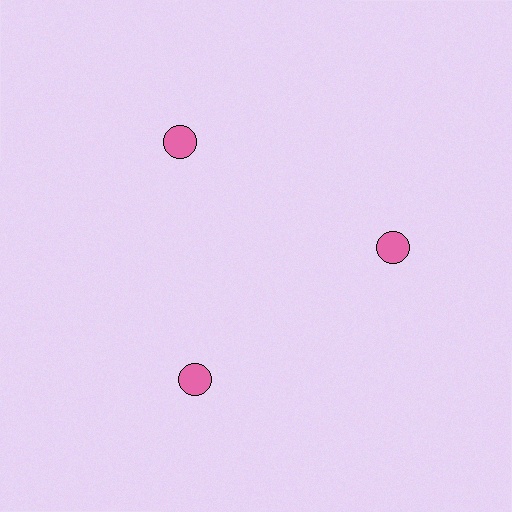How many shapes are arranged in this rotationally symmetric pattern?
There are 3 shapes, arranged in 3 groups of 1.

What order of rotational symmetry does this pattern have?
This pattern has 3-fold rotational symmetry.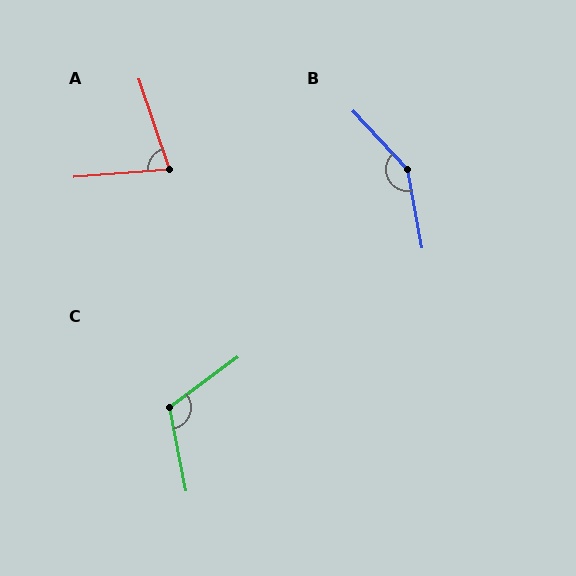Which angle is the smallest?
A, at approximately 76 degrees.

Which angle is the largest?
B, at approximately 148 degrees.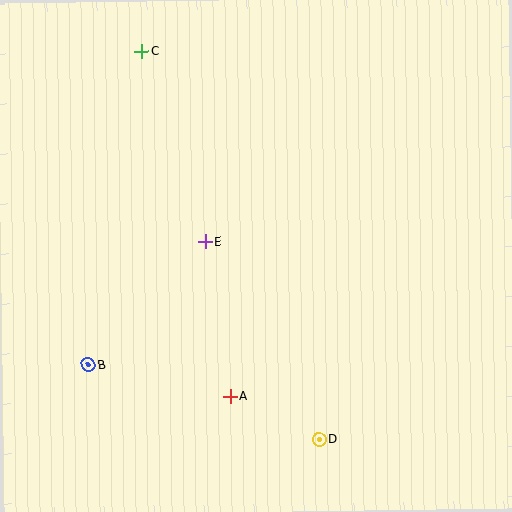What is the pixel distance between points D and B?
The distance between D and B is 242 pixels.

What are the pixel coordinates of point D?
Point D is at (319, 439).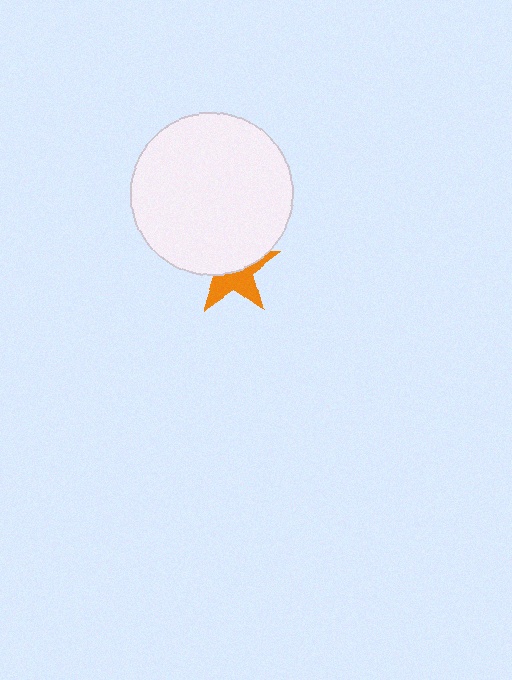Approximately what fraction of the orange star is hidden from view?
Roughly 54% of the orange star is hidden behind the white circle.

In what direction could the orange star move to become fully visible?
The orange star could move down. That would shift it out from behind the white circle entirely.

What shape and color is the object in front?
The object in front is a white circle.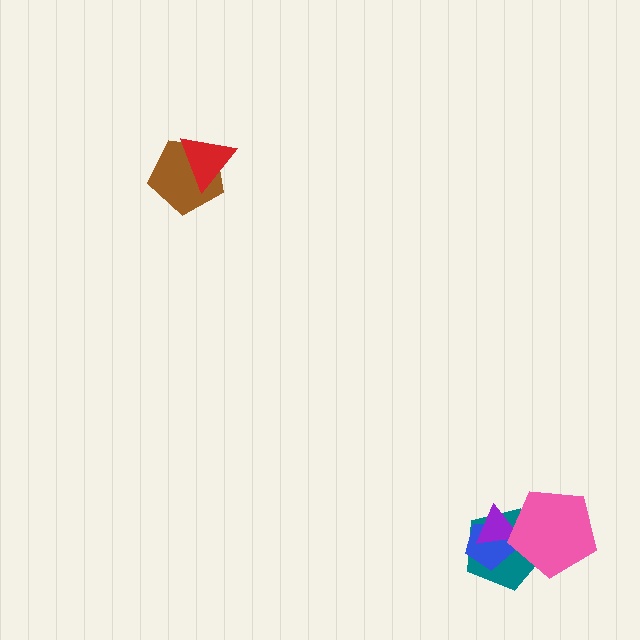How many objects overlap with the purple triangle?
3 objects overlap with the purple triangle.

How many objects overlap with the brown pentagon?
1 object overlaps with the brown pentagon.